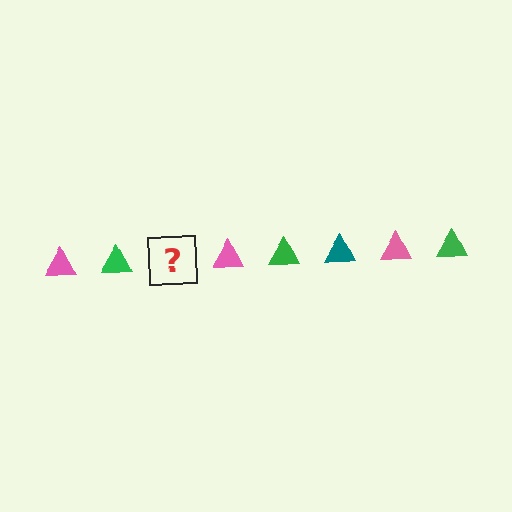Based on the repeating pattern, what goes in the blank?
The blank should be a teal triangle.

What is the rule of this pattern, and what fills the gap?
The rule is that the pattern cycles through pink, green, teal triangles. The gap should be filled with a teal triangle.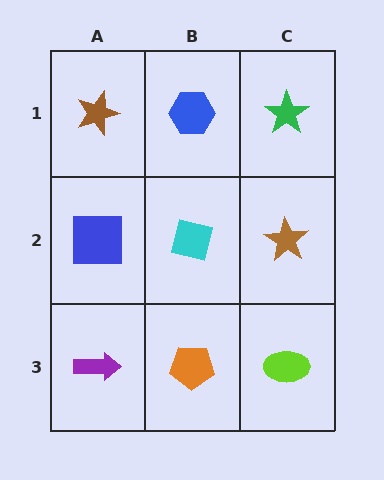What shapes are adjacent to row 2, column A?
A brown star (row 1, column A), a purple arrow (row 3, column A), a cyan square (row 2, column B).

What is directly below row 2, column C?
A lime ellipse.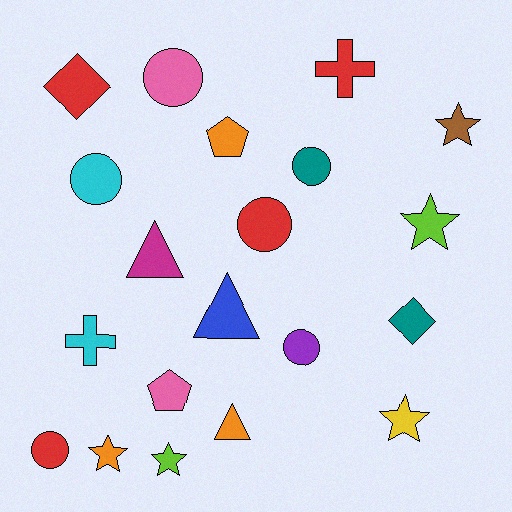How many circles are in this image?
There are 6 circles.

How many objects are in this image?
There are 20 objects.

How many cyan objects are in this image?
There are 2 cyan objects.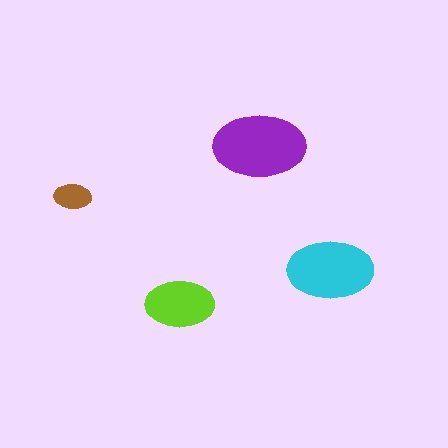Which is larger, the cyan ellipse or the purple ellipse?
The purple one.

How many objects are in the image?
There are 4 objects in the image.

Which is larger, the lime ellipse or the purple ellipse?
The purple one.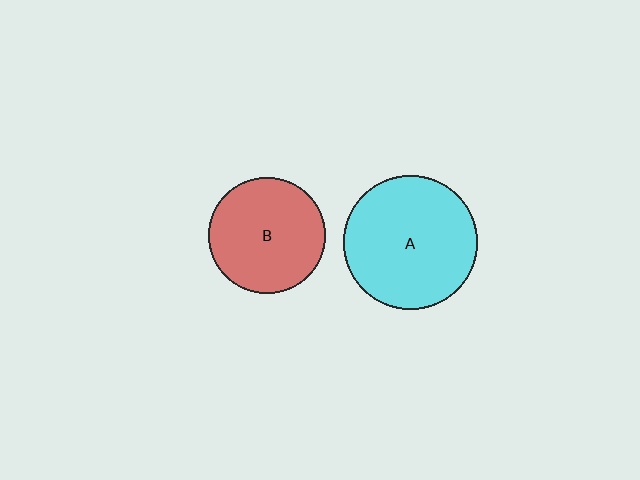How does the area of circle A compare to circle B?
Approximately 1.3 times.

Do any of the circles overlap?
No, none of the circles overlap.